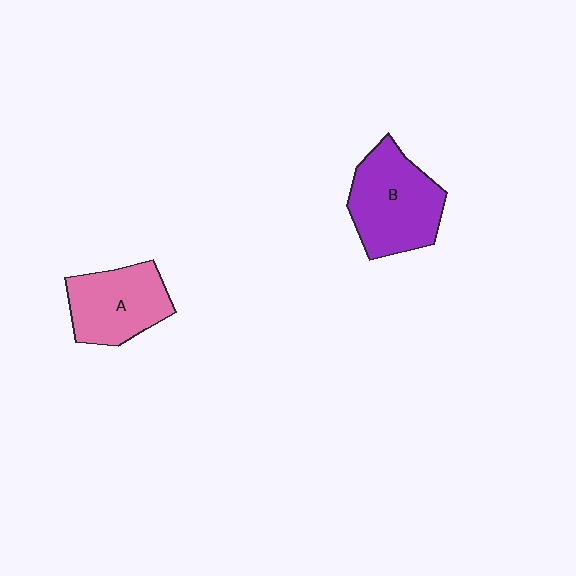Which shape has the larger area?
Shape B (purple).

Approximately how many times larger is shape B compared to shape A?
Approximately 1.2 times.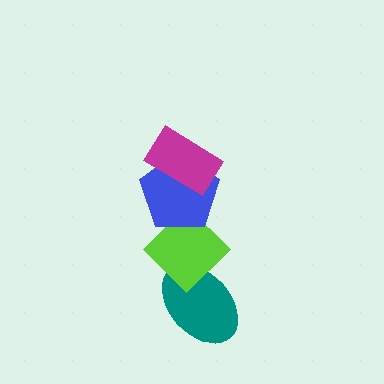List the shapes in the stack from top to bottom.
From top to bottom: the magenta rectangle, the blue pentagon, the lime diamond, the teal ellipse.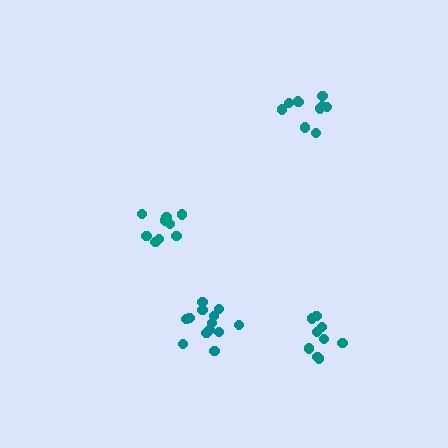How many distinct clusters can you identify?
There are 4 distinct clusters.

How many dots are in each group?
Group 1: 9 dots, Group 2: 10 dots, Group 3: 9 dots, Group 4: 14 dots (42 total).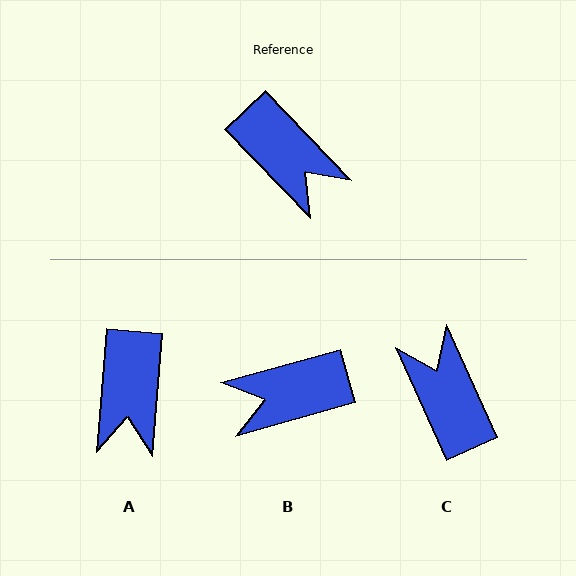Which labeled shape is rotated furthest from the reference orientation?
C, about 161 degrees away.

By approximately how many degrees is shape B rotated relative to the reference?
Approximately 118 degrees clockwise.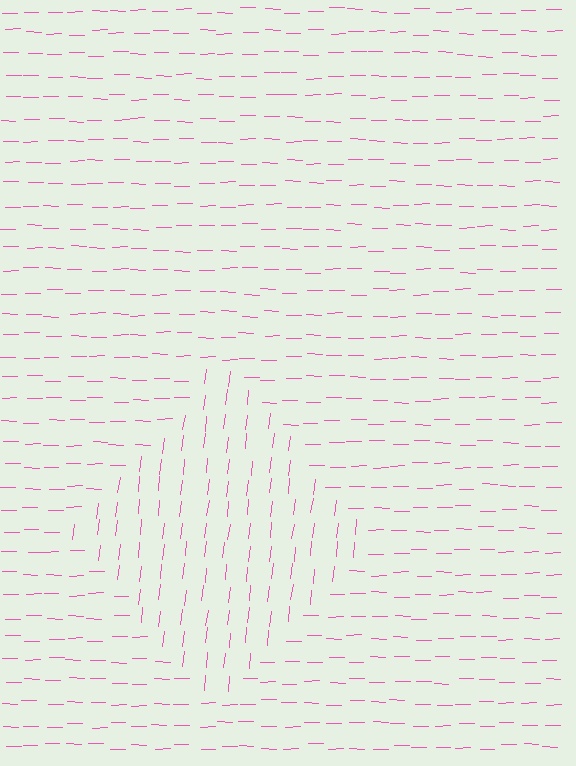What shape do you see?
I see a diamond.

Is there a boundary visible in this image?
Yes, there is a texture boundary formed by a change in line orientation.